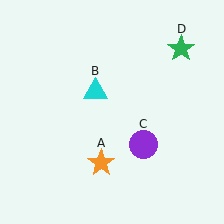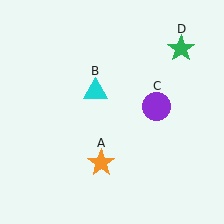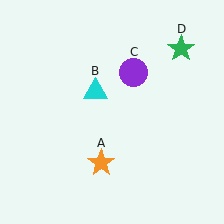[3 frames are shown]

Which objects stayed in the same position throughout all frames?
Orange star (object A) and cyan triangle (object B) and green star (object D) remained stationary.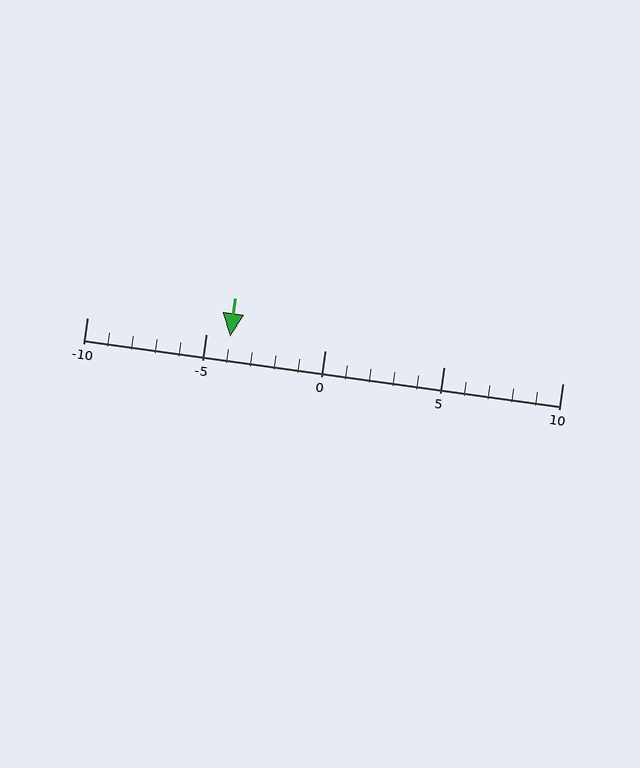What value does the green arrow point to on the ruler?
The green arrow points to approximately -4.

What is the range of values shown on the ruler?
The ruler shows values from -10 to 10.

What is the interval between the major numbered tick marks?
The major tick marks are spaced 5 units apart.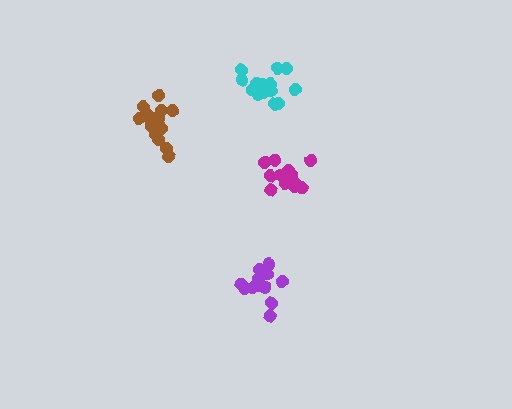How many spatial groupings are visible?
There are 4 spatial groupings.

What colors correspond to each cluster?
The clusters are colored: cyan, purple, brown, magenta.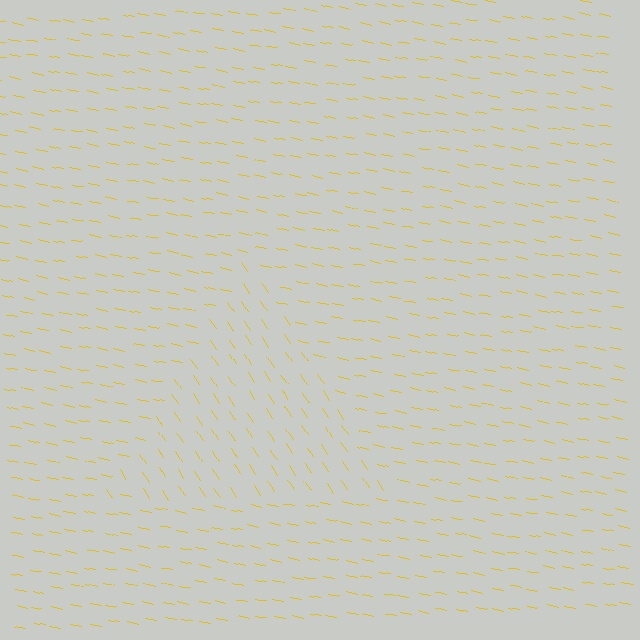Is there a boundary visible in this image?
Yes, there is a texture boundary formed by a change in line orientation.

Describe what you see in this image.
The image is filled with small yellow line segments. A triangle region in the image has lines oriented differently from the surrounding lines, creating a visible texture boundary.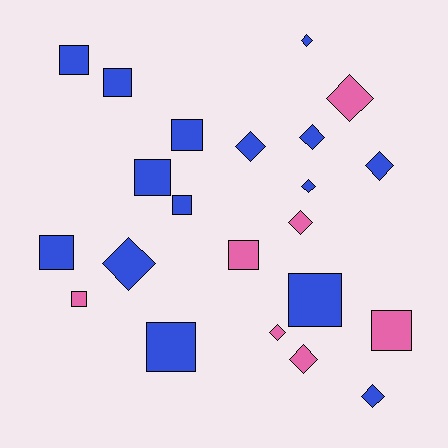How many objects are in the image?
There are 22 objects.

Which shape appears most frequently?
Diamond, with 11 objects.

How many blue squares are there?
There are 8 blue squares.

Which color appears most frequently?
Blue, with 15 objects.